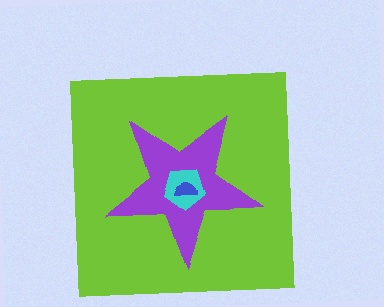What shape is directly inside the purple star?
The cyan pentagon.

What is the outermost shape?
The lime square.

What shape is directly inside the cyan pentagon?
The blue semicircle.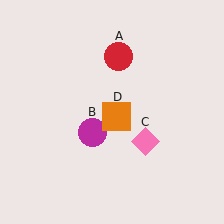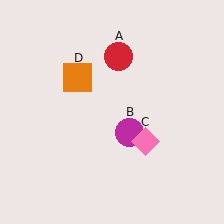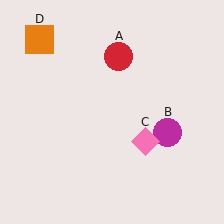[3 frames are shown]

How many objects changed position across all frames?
2 objects changed position: magenta circle (object B), orange square (object D).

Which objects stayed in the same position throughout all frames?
Red circle (object A) and pink diamond (object C) remained stationary.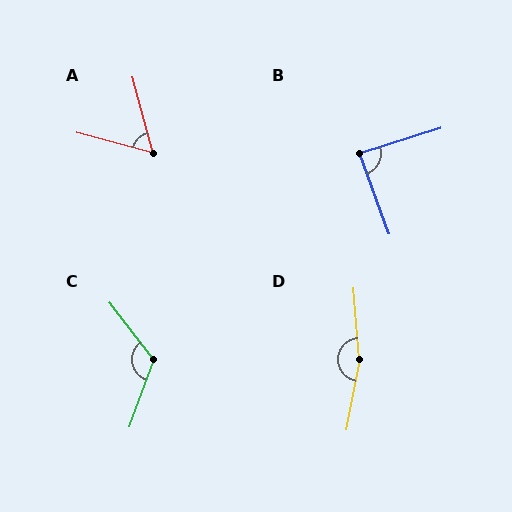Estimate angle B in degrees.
Approximately 87 degrees.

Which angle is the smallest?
A, at approximately 60 degrees.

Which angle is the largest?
D, at approximately 165 degrees.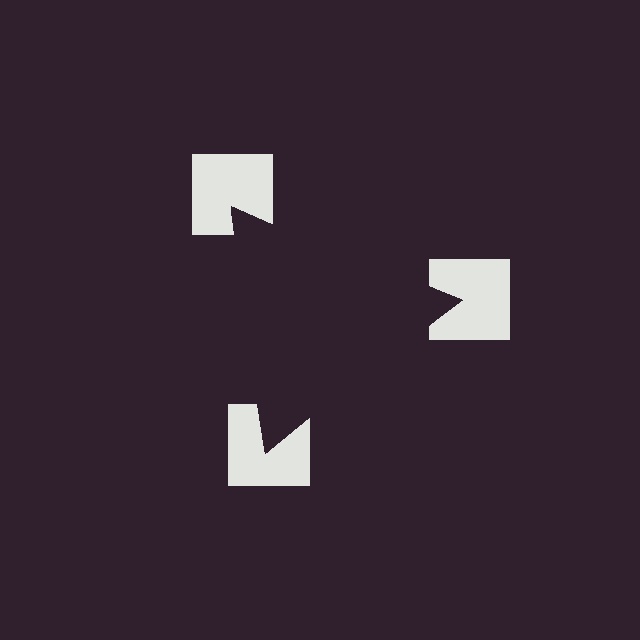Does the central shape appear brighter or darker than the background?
It typically appears slightly darker than the background, even though no actual brightness change is drawn.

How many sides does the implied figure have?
3 sides.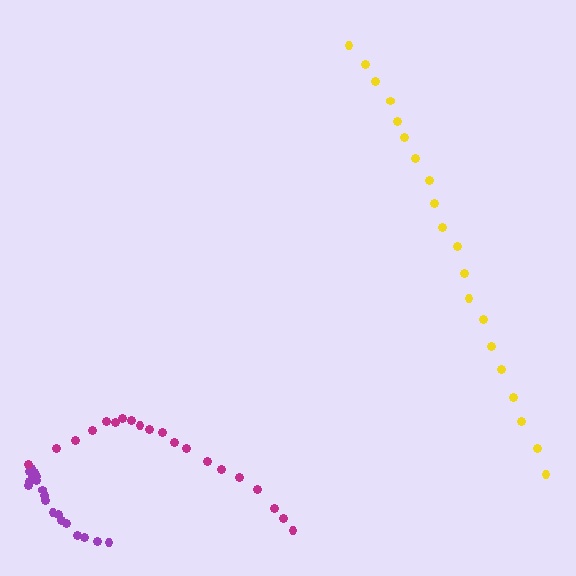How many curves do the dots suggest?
There are 3 distinct paths.